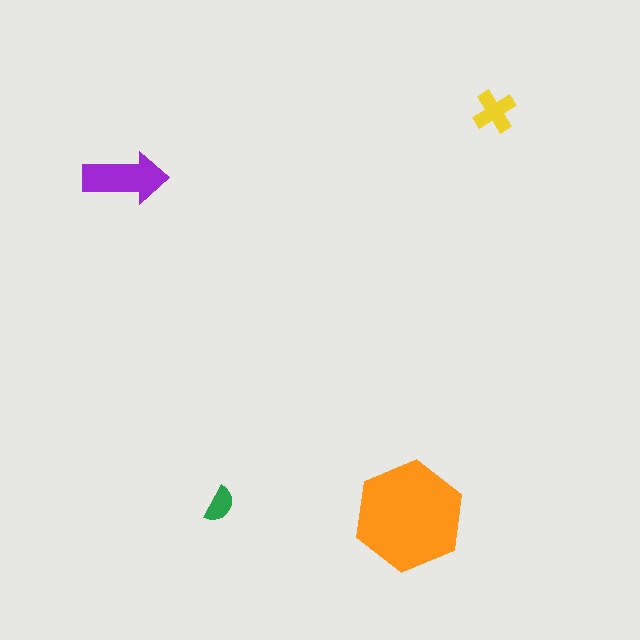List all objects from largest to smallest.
The orange hexagon, the purple arrow, the yellow cross, the green semicircle.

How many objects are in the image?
There are 4 objects in the image.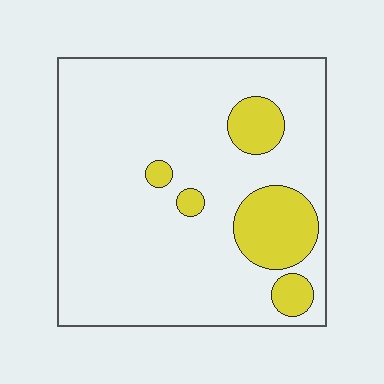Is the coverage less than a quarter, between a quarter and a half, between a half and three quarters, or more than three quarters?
Less than a quarter.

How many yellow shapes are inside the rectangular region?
5.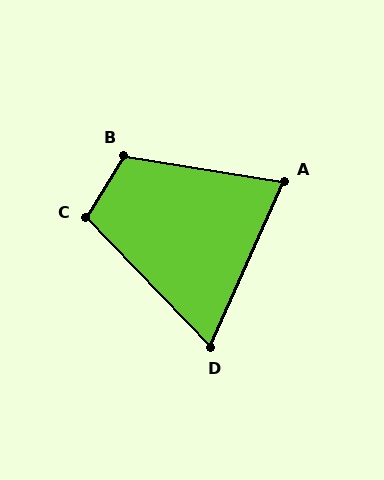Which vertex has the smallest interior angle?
D, at approximately 68 degrees.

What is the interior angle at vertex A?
Approximately 75 degrees (acute).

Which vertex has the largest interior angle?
B, at approximately 112 degrees.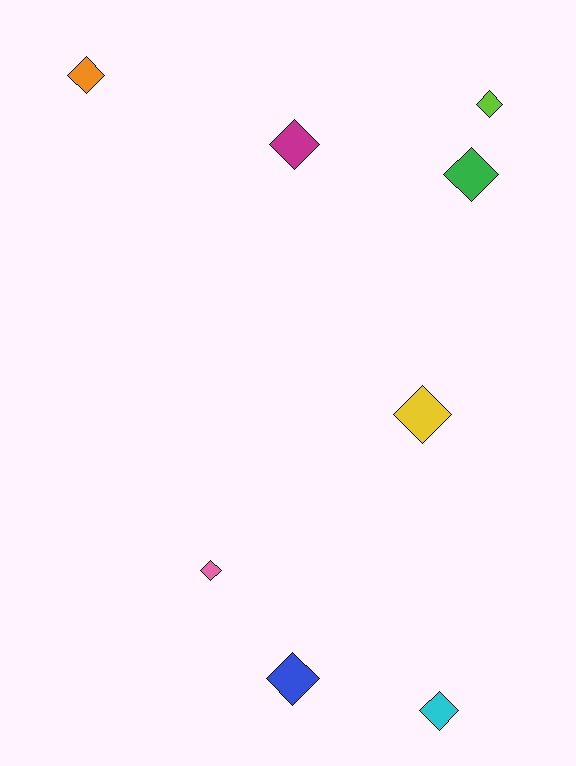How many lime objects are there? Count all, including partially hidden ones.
There is 1 lime object.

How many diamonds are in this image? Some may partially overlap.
There are 8 diamonds.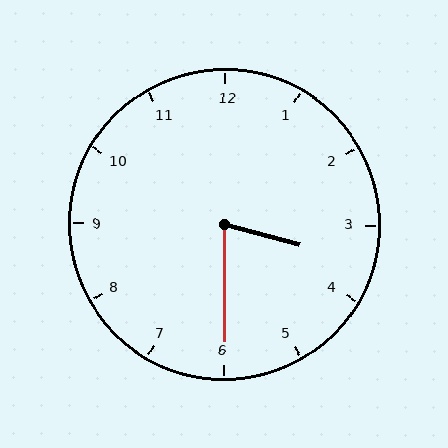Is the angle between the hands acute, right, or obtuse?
It is acute.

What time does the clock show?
3:30.